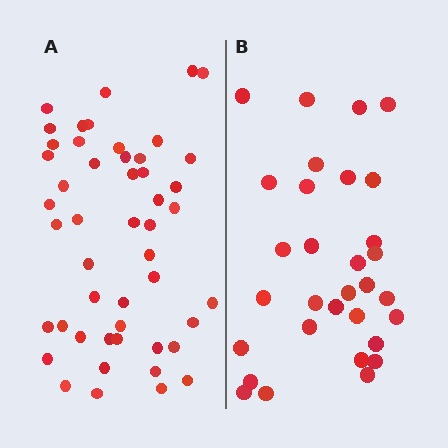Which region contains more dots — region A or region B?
Region A (the left region) has more dots.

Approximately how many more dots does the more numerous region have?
Region A has approximately 20 more dots than region B.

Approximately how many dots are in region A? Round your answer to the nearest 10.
About 50 dots. (The exact count is 49, which rounds to 50.)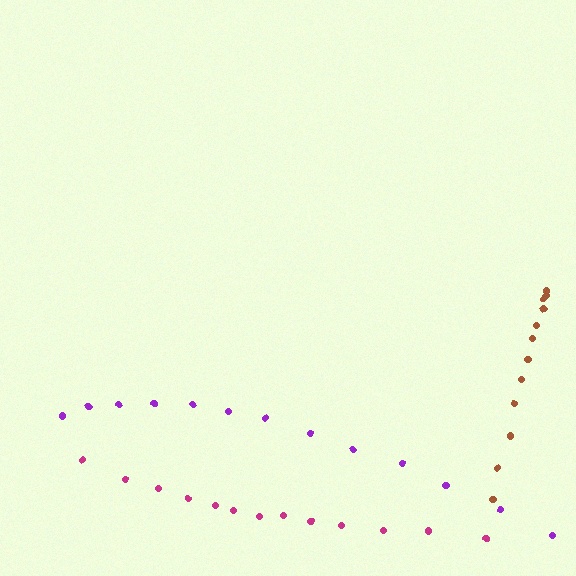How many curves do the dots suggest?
There are 3 distinct paths.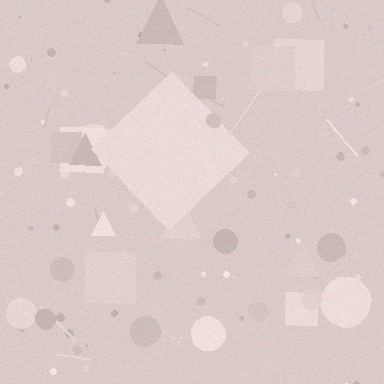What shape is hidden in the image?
A diamond is hidden in the image.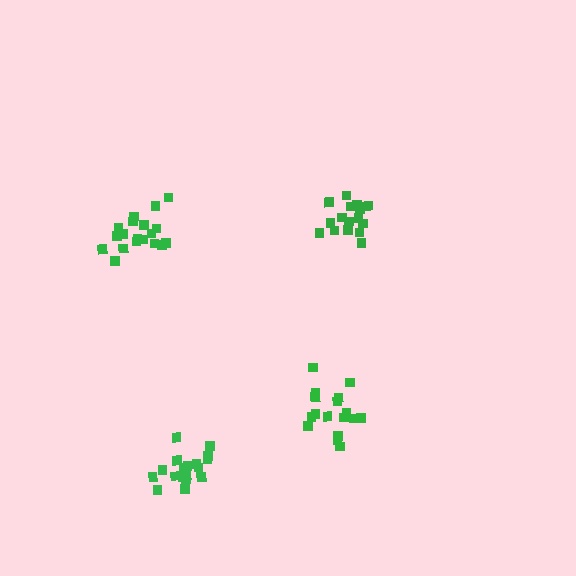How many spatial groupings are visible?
There are 4 spatial groupings.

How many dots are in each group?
Group 1: 17 dots, Group 2: 17 dots, Group 3: 19 dots, Group 4: 19 dots (72 total).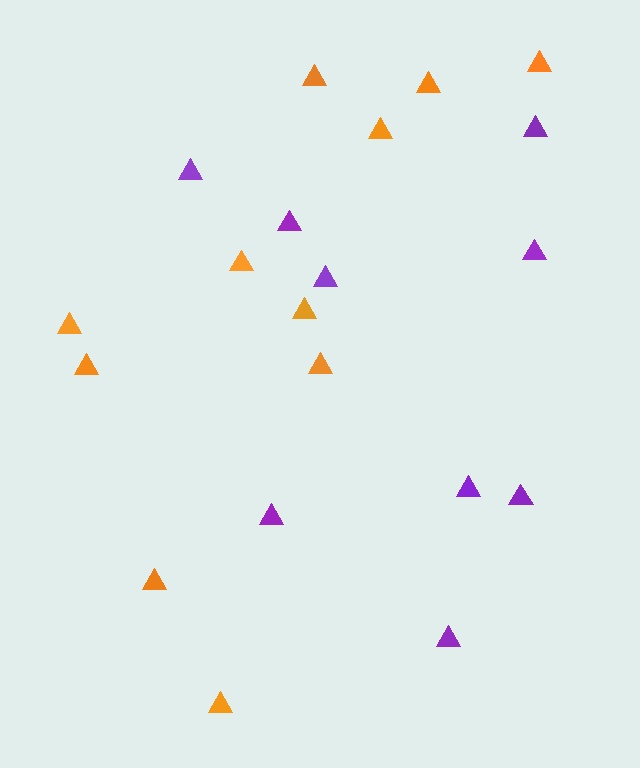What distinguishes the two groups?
There are 2 groups: one group of purple triangles (9) and one group of orange triangles (11).